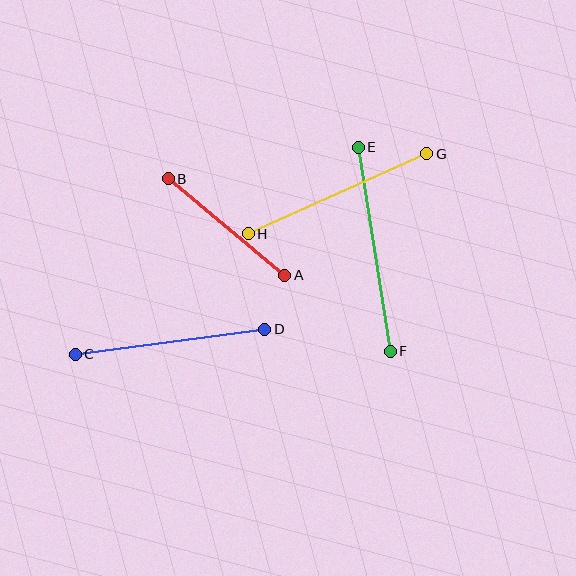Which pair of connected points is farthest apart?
Points E and F are farthest apart.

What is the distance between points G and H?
The distance is approximately 196 pixels.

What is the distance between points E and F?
The distance is approximately 207 pixels.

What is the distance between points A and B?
The distance is approximately 151 pixels.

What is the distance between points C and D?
The distance is approximately 191 pixels.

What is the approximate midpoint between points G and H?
The midpoint is at approximately (337, 194) pixels.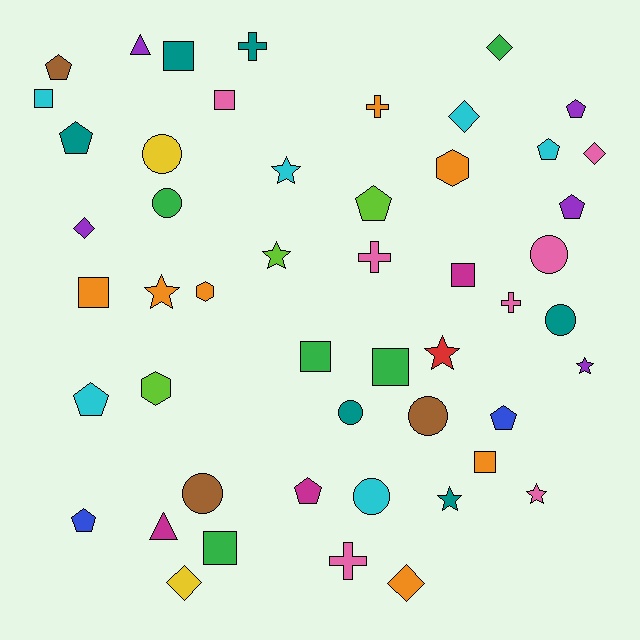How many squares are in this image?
There are 9 squares.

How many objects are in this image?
There are 50 objects.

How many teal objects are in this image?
There are 6 teal objects.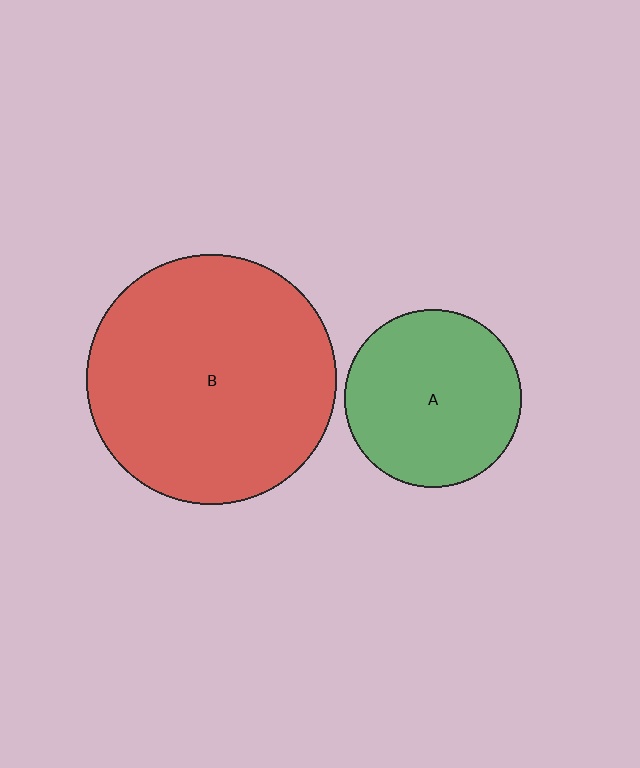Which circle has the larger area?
Circle B (red).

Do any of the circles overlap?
No, none of the circles overlap.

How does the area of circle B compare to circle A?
Approximately 2.0 times.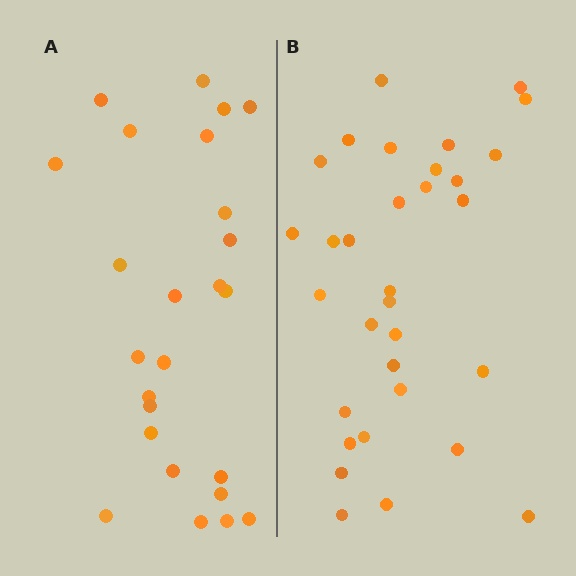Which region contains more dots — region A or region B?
Region B (the right region) has more dots.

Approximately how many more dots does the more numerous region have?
Region B has roughly 8 or so more dots than region A.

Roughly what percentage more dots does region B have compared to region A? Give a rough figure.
About 30% more.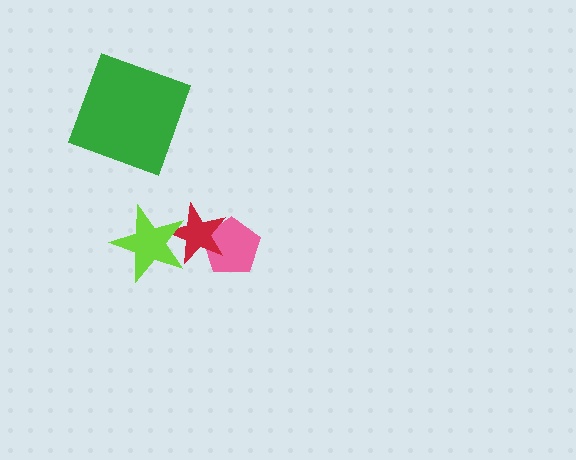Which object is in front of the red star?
The lime star is in front of the red star.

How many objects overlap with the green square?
0 objects overlap with the green square.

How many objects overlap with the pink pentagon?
1 object overlaps with the pink pentagon.